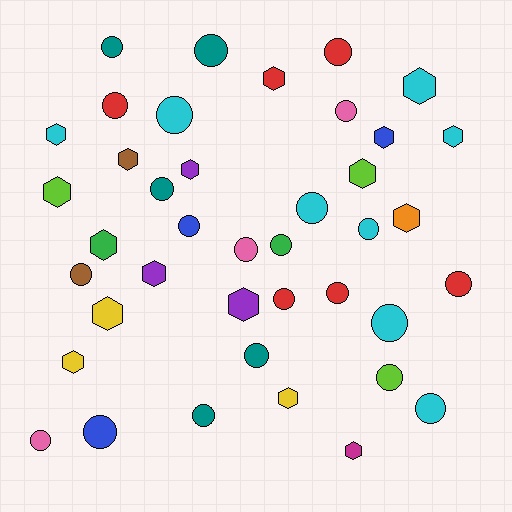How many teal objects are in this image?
There are 5 teal objects.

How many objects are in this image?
There are 40 objects.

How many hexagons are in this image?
There are 17 hexagons.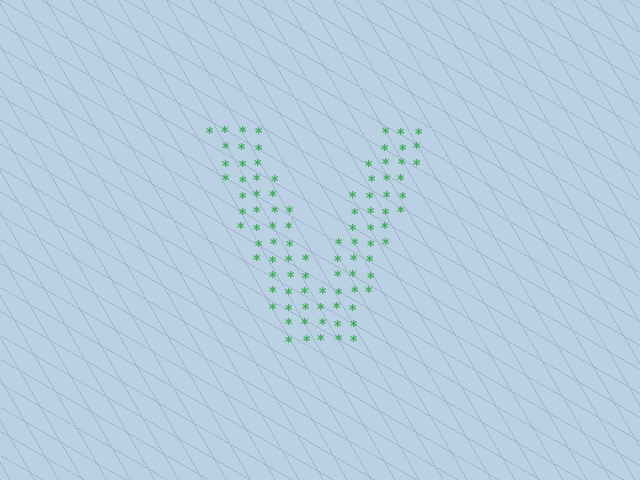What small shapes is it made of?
It is made of small asterisks.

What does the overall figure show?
The overall figure shows the letter V.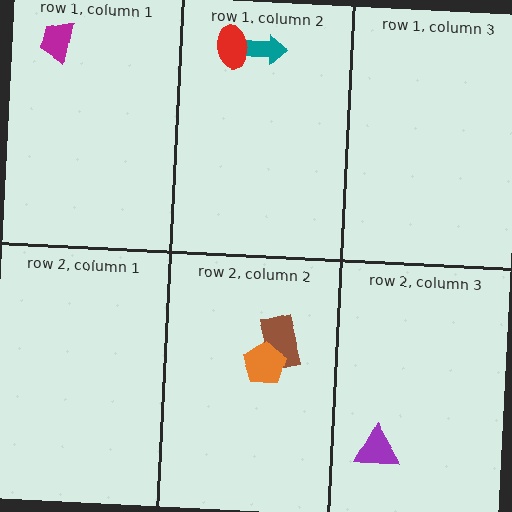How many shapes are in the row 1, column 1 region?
1.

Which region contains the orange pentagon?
The row 2, column 2 region.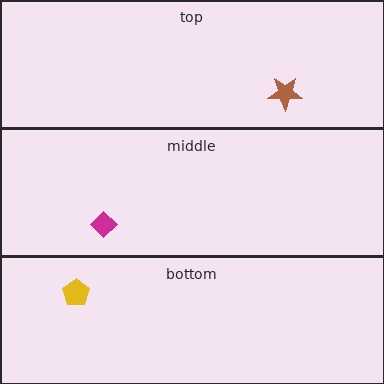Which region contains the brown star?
The top region.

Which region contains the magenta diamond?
The middle region.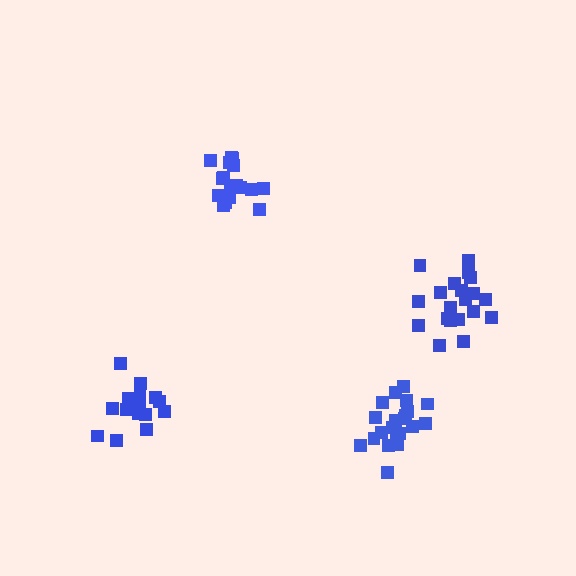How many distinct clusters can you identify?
There are 4 distinct clusters.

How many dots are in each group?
Group 1: 15 dots, Group 2: 21 dots, Group 3: 20 dots, Group 4: 18 dots (74 total).